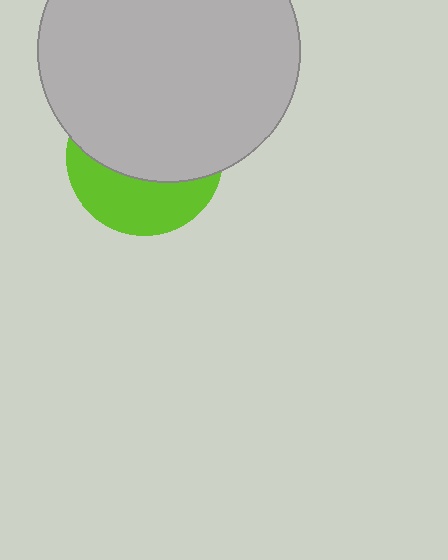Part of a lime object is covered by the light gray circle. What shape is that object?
It is a circle.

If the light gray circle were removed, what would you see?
You would see the complete lime circle.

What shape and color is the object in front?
The object in front is a light gray circle.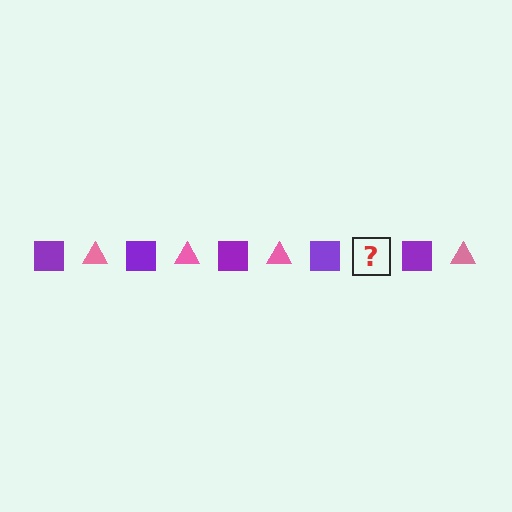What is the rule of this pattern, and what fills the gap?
The rule is that the pattern alternates between purple square and pink triangle. The gap should be filled with a pink triangle.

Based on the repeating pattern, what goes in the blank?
The blank should be a pink triangle.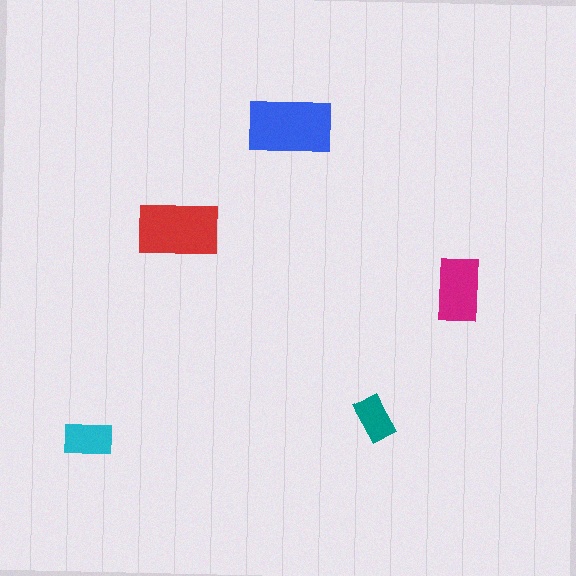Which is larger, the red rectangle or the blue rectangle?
The blue one.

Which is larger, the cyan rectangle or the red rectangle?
The red one.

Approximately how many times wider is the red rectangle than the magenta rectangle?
About 1.5 times wider.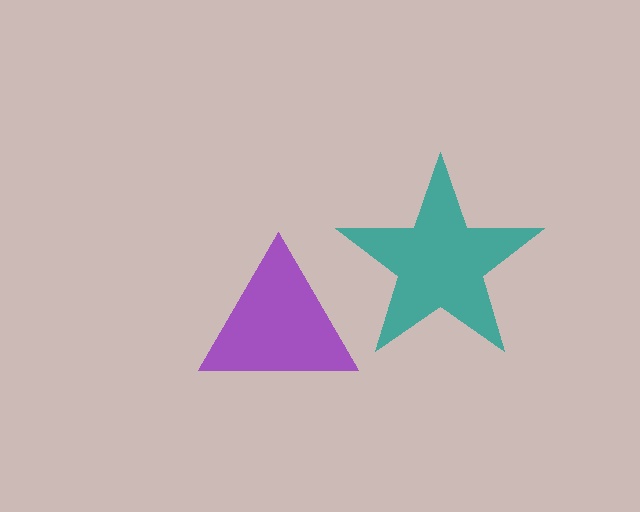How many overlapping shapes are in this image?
There are 2 overlapping shapes in the image.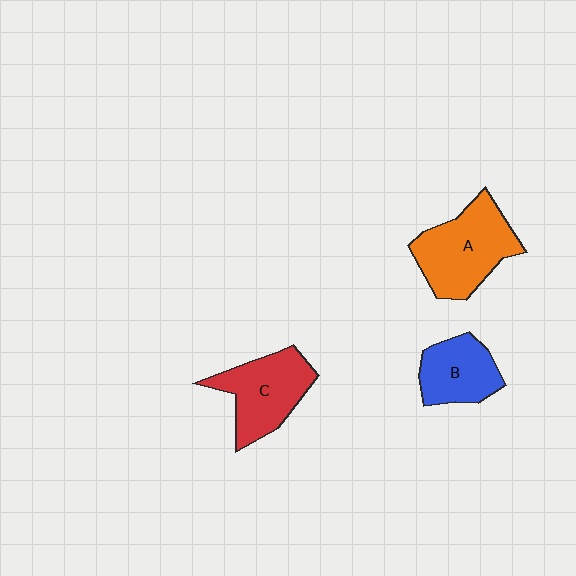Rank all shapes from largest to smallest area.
From largest to smallest: A (orange), C (red), B (blue).